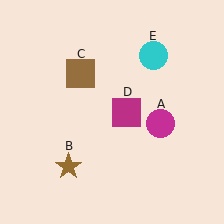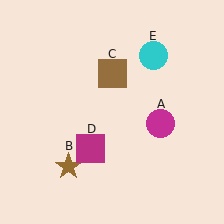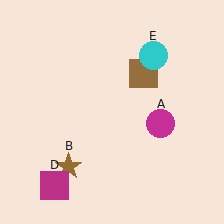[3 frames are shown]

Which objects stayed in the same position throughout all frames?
Magenta circle (object A) and brown star (object B) and cyan circle (object E) remained stationary.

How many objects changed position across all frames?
2 objects changed position: brown square (object C), magenta square (object D).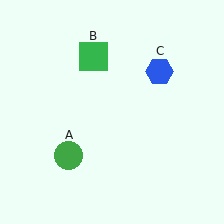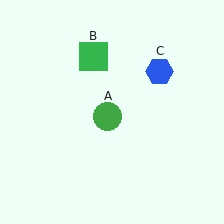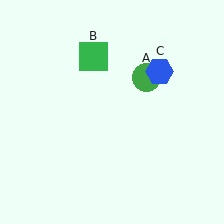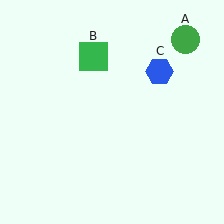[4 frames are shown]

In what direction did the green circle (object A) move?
The green circle (object A) moved up and to the right.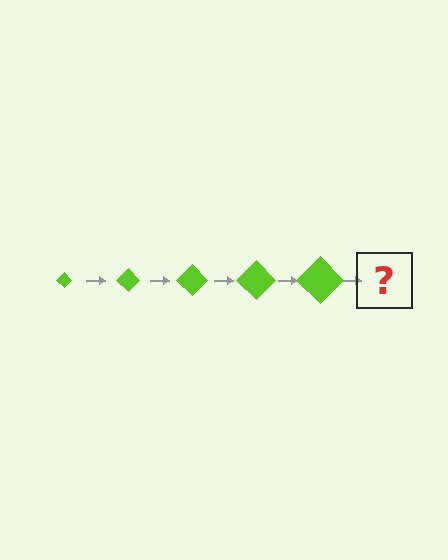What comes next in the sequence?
The next element should be a lime diamond, larger than the previous one.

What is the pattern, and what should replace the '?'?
The pattern is that the diamond gets progressively larger each step. The '?' should be a lime diamond, larger than the previous one.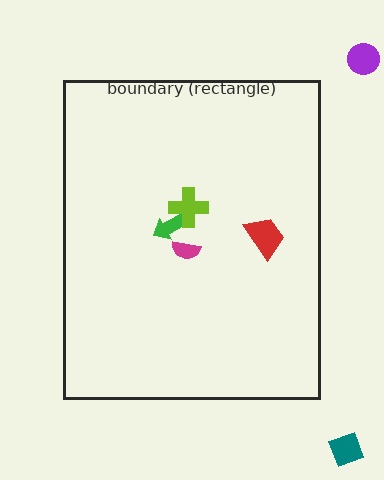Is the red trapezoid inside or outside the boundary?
Inside.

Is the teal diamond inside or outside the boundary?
Outside.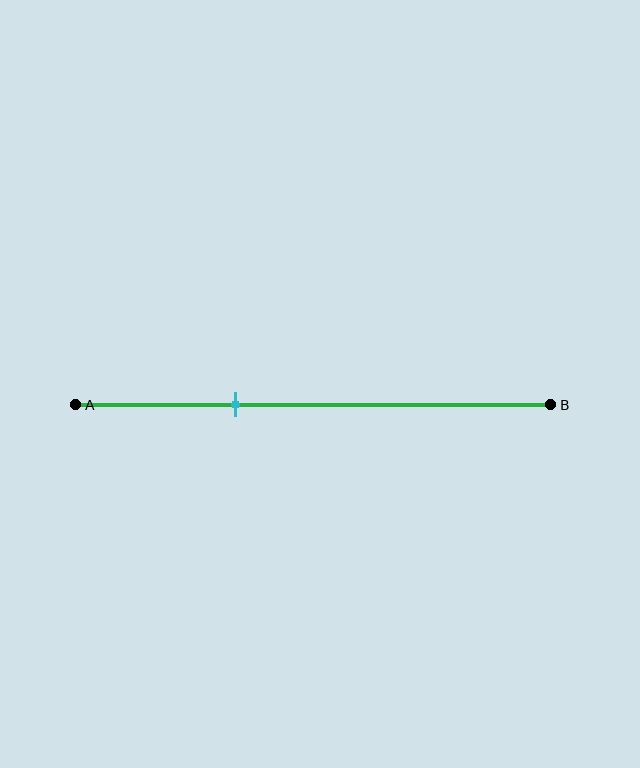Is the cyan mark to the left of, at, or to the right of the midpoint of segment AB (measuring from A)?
The cyan mark is to the left of the midpoint of segment AB.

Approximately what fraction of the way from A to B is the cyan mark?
The cyan mark is approximately 35% of the way from A to B.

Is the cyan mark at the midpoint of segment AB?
No, the mark is at about 35% from A, not at the 50% midpoint.